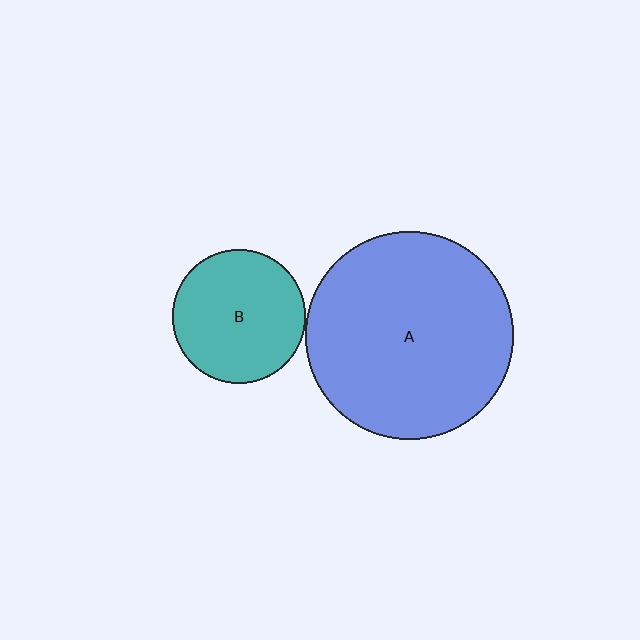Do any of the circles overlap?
No, none of the circles overlap.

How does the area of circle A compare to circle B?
Approximately 2.4 times.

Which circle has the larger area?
Circle A (blue).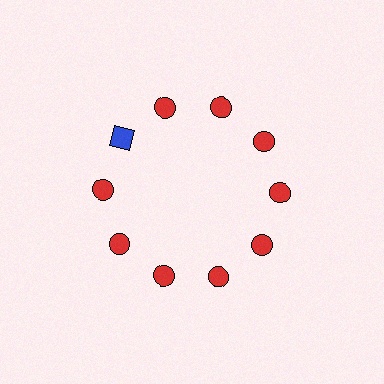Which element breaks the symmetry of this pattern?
The blue square at roughly the 10 o'clock position breaks the symmetry. All other shapes are red circles.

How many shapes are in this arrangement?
There are 10 shapes arranged in a ring pattern.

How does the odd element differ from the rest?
It differs in both color (blue instead of red) and shape (square instead of circle).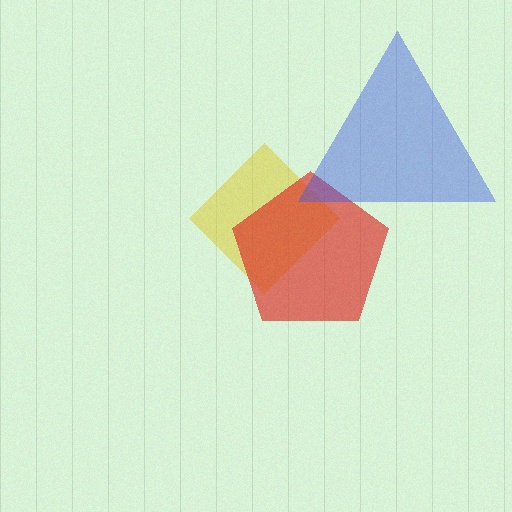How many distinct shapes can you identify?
There are 3 distinct shapes: a yellow diamond, a red pentagon, a blue triangle.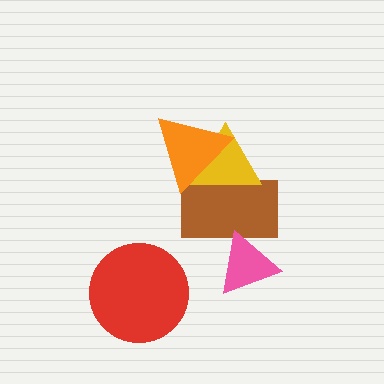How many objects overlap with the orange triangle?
2 objects overlap with the orange triangle.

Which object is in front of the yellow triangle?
The orange triangle is in front of the yellow triangle.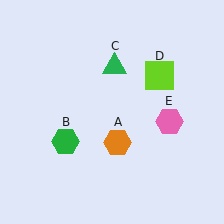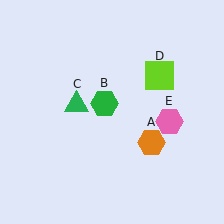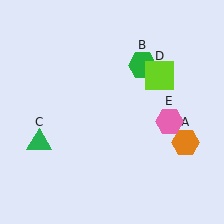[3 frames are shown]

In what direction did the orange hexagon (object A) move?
The orange hexagon (object A) moved right.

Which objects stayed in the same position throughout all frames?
Lime square (object D) and pink hexagon (object E) remained stationary.